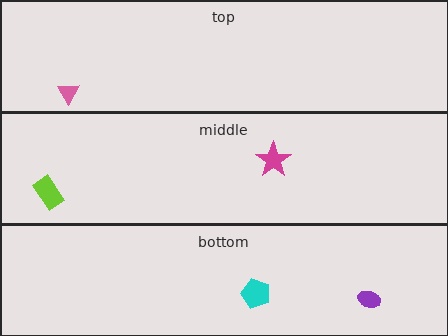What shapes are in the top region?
The pink triangle.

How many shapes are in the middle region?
2.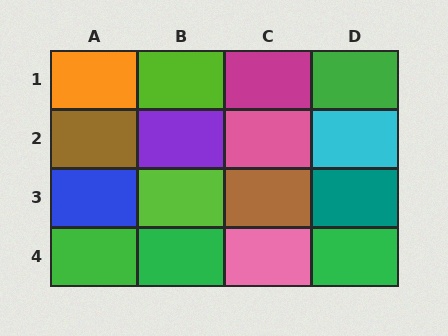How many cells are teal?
1 cell is teal.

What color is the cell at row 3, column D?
Teal.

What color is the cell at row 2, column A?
Brown.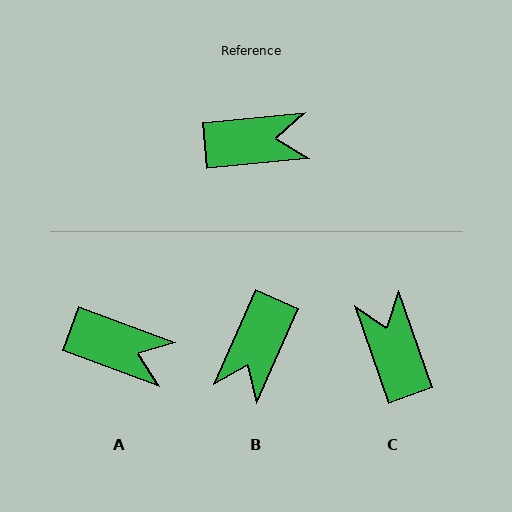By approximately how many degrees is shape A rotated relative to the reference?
Approximately 26 degrees clockwise.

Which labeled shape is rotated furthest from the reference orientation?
B, about 119 degrees away.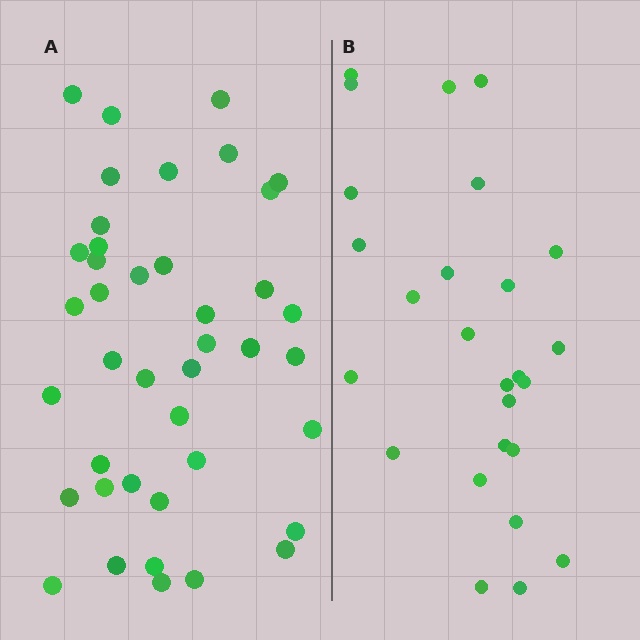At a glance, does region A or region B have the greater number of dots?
Region A (the left region) has more dots.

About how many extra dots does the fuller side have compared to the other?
Region A has approximately 15 more dots than region B.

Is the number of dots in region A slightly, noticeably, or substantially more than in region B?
Region A has substantially more. The ratio is roughly 1.6 to 1.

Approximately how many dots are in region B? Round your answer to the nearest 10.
About 30 dots. (The exact count is 26, which rounds to 30.)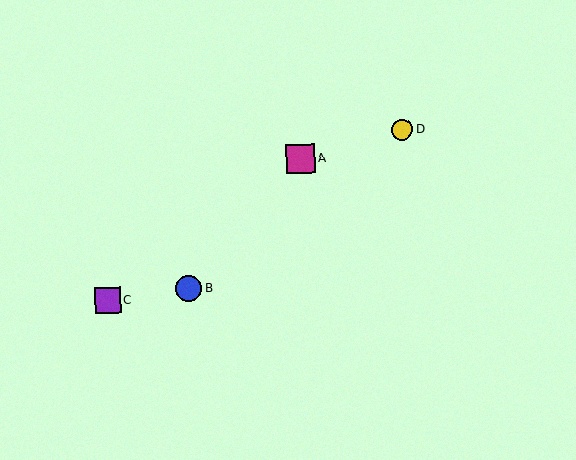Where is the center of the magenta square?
The center of the magenta square is at (301, 159).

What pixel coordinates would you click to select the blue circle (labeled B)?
Click at (189, 288) to select the blue circle B.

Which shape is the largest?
The magenta square (labeled A) is the largest.